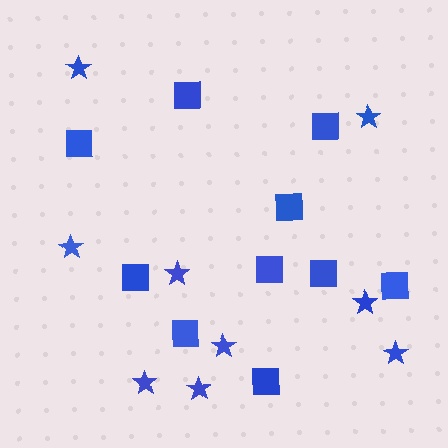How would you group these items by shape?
There are 2 groups: one group of stars (9) and one group of squares (10).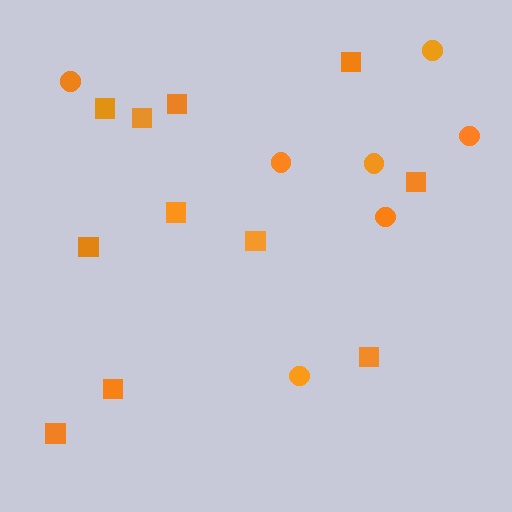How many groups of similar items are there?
There are 2 groups: one group of squares (11) and one group of circles (7).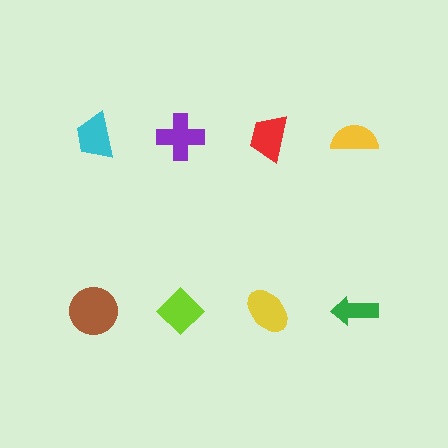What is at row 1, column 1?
A cyan trapezoid.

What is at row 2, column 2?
A lime diamond.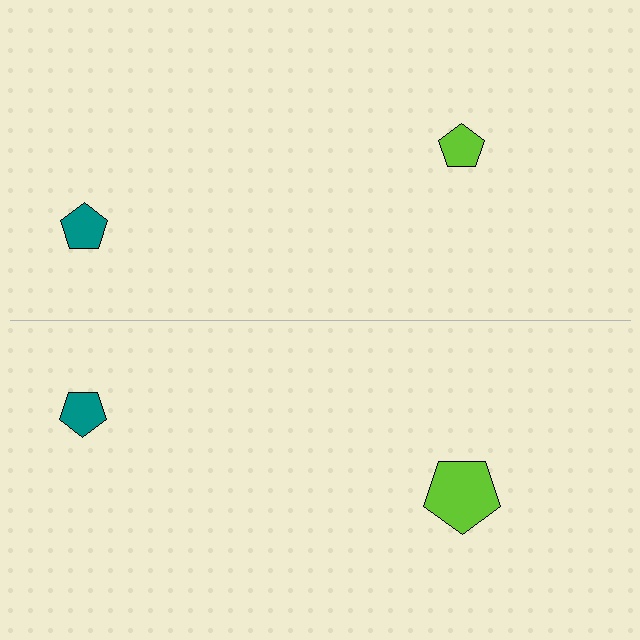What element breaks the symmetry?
The lime pentagon on the bottom side has a different size than its mirror counterpart.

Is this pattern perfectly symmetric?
No, the pattern is not perfectly symmetric. The lime pentagon on the bottom side has a different size than its mirror counterpart.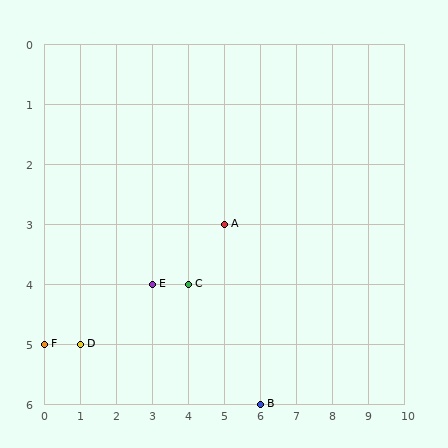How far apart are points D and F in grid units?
Points D and F are 1 column apart.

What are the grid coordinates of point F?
Point F is at grid coordinates (0, 5).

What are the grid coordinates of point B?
Point B is at grid coordinates (6, 6).